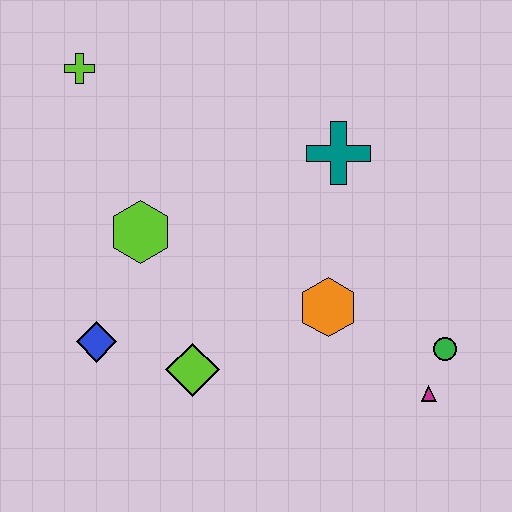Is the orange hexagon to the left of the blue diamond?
No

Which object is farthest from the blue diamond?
The green circle is farthest from the blue diamond.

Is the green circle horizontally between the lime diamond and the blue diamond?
No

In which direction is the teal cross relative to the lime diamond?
The teal cross is above the lime diamond.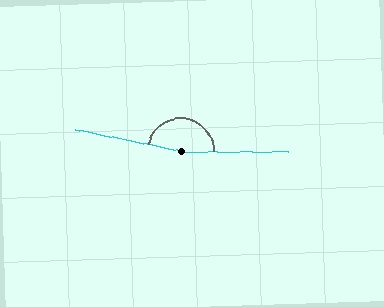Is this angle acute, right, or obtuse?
It is obtuse.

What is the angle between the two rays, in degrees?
Approximately 168 degrees.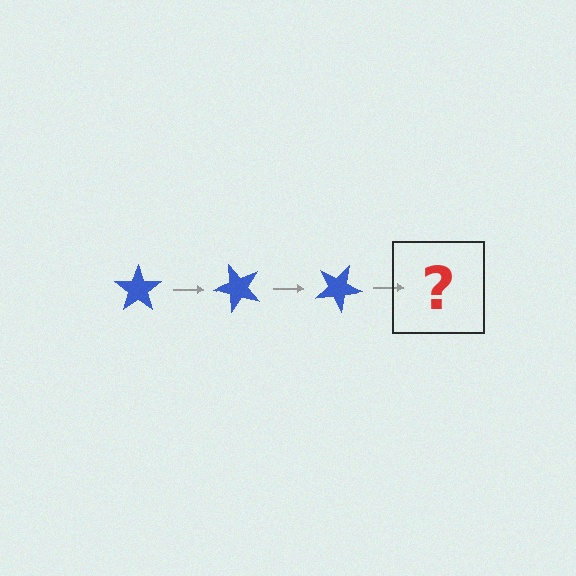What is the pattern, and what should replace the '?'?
The pattern is that the star rotates 50 degrees each step. The '?' should be a blue star rotated 150 degrees.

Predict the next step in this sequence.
The next step is a blue star rotated 150 degrees.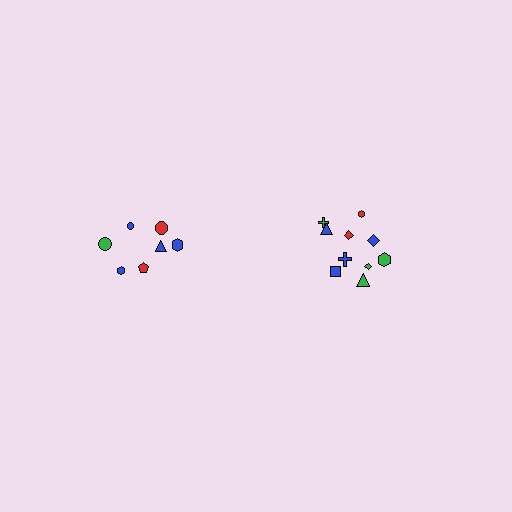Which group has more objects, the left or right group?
The right group.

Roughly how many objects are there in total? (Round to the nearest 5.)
Roughly 15 objects in total.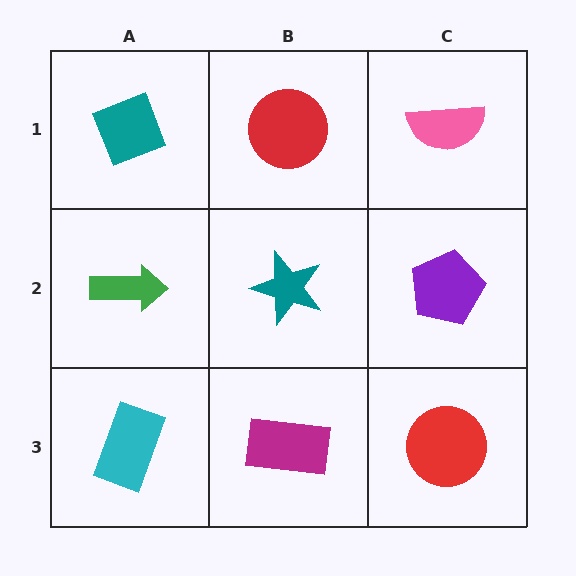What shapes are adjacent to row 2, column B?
A red circle (row 1, column B), a magenta rectangle (row 3, column B), a green arrow (row 2, column A), a purple pentagon (row 2, column C).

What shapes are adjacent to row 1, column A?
A green arrow (row 2, column A), a red circle (row 1, column B).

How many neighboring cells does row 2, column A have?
3.